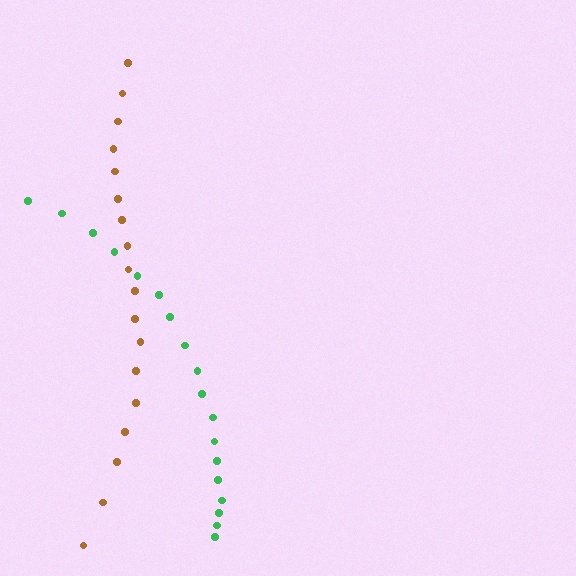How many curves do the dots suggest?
There are 2 distinct paths.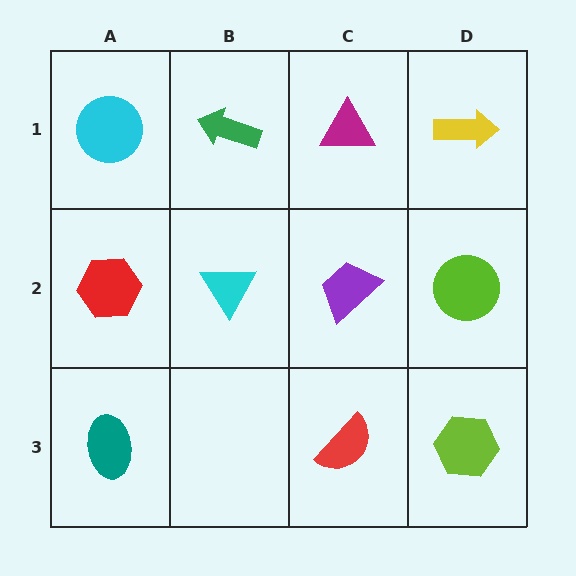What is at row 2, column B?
A cyan triangle.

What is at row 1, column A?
A cyan circle.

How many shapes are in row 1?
4 shapes.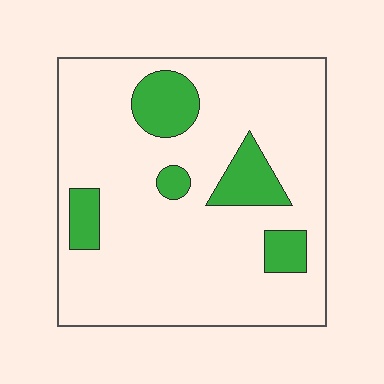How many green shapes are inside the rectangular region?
5.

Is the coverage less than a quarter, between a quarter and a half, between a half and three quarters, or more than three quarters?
Less than a quarter.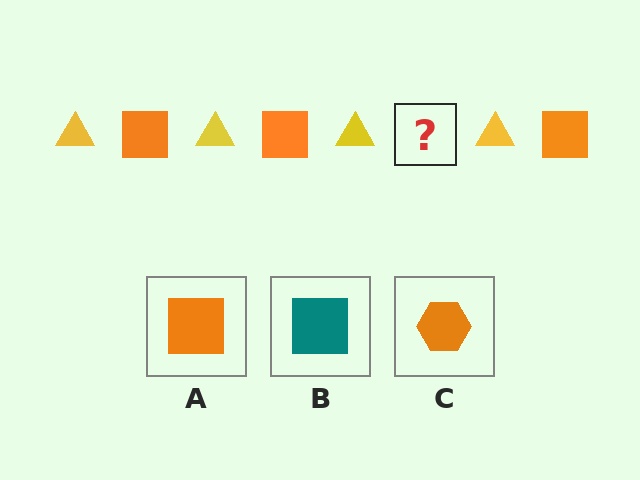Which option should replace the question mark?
Option A.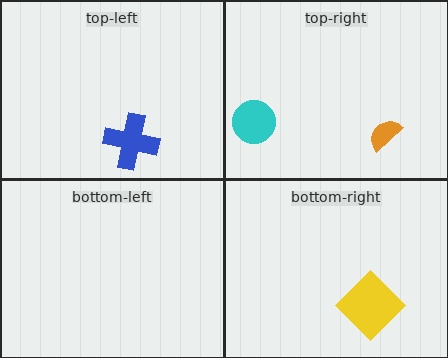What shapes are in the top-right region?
The orange semicircle, the cyan circle.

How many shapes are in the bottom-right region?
1.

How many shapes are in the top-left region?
1.